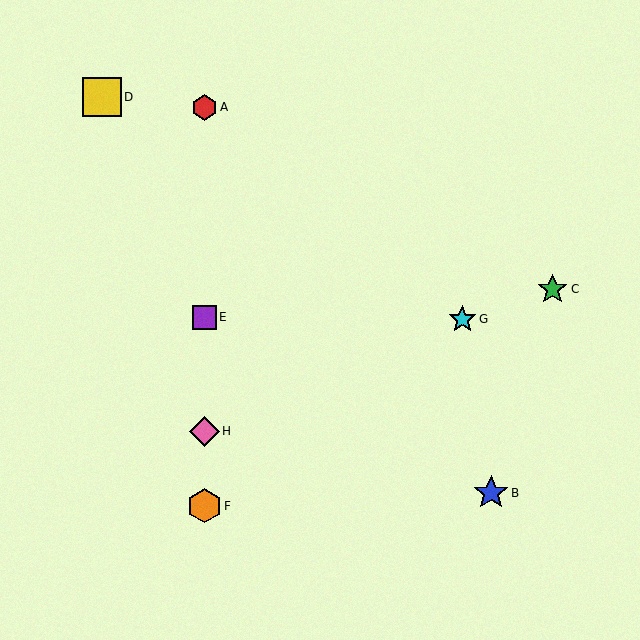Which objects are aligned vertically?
Objects A, E, F, H are aligned vertically.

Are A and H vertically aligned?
Yes, both are at x≈204.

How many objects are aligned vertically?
4 objects (A, E, F, H) are aligned vertically.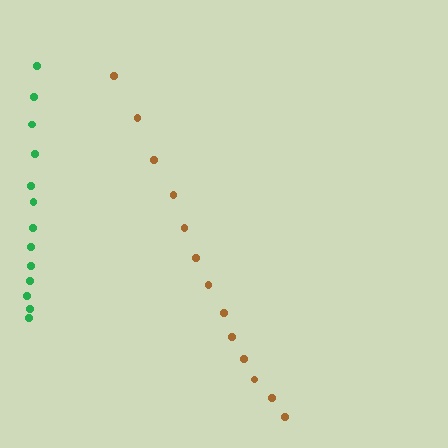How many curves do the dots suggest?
There are 2 distinct paths.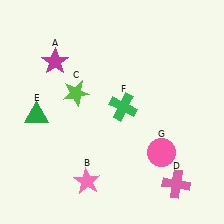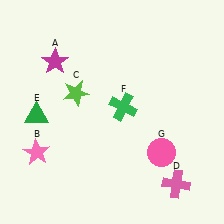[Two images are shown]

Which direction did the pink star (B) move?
The pink star (B) moved left.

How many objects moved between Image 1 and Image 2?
1 object moved between the two images.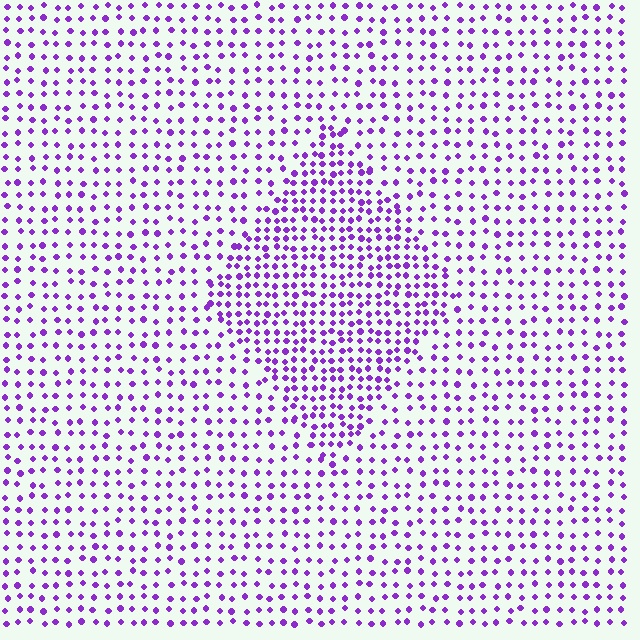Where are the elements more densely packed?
The elements are more densely packed inside the diamond boundary.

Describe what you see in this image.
The image contains small purple elements arranged at two different densities. A diamond-shaped region is visible where the elements are more densely packed than the surrounding area.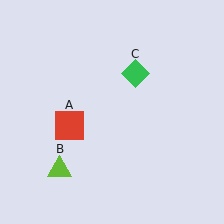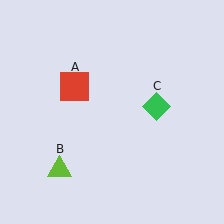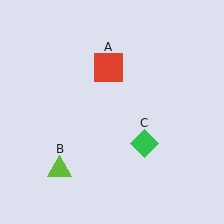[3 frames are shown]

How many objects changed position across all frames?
2 objects changed position: red square (object A), green diamond (object C).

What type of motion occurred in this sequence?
The red square (object A), green diamond (object C) rotated clockwise around the center of the scene.